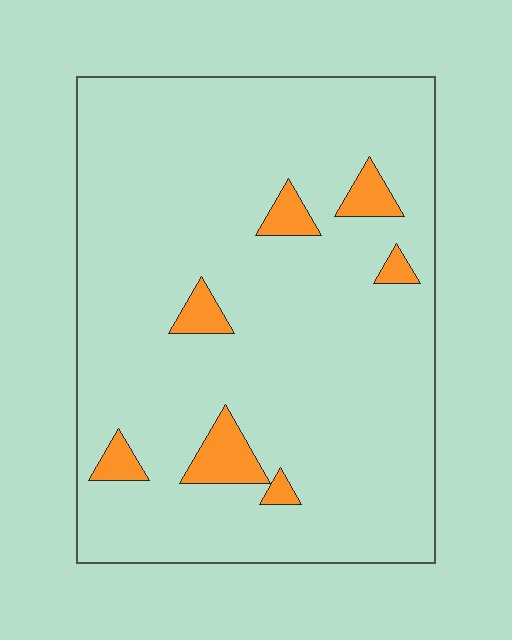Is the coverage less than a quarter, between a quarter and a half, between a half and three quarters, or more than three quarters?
Less than a quarter.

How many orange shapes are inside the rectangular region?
7.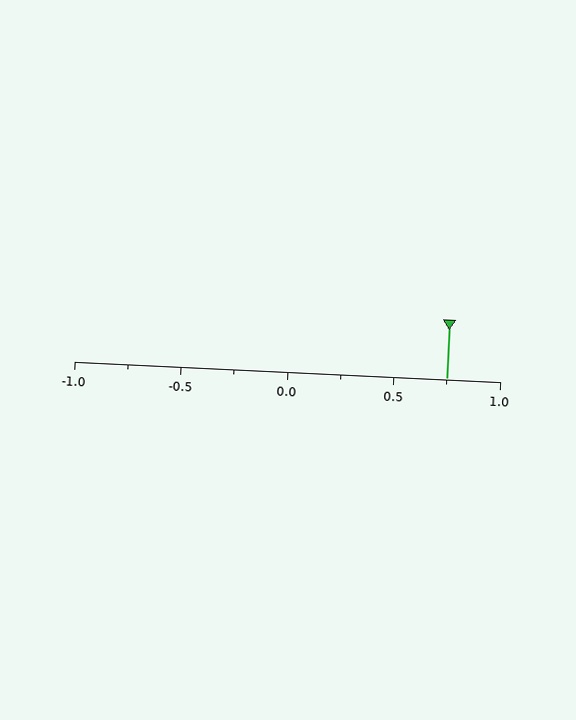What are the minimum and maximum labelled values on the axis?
The axis runs from -1.0 to 1.0.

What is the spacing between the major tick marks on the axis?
The major ticks are spaced 0.5 apart.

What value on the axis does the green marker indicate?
The marker indicates approximately 0.75.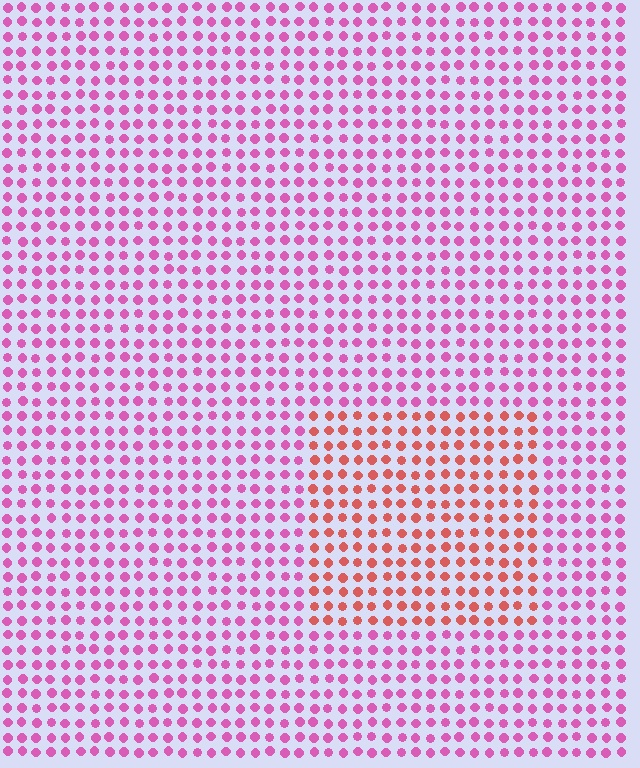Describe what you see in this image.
The image is filled with small pink elements in a uniform arrangement. A rectangle-shaped region is visible where the elements are tinted to a slightly different hue, forming a subtle color boundary.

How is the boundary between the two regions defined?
The boundary is defined purely by a slight shift in hue (about 44 degrees). Spacing, size, and orientation are identical on both sides.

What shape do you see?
I see a rectangle.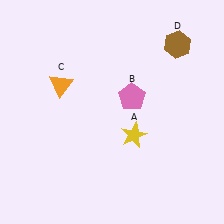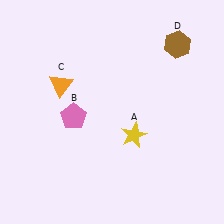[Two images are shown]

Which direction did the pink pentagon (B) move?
The pink pentagon (B) moved left.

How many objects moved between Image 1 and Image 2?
1 object moved between the two images.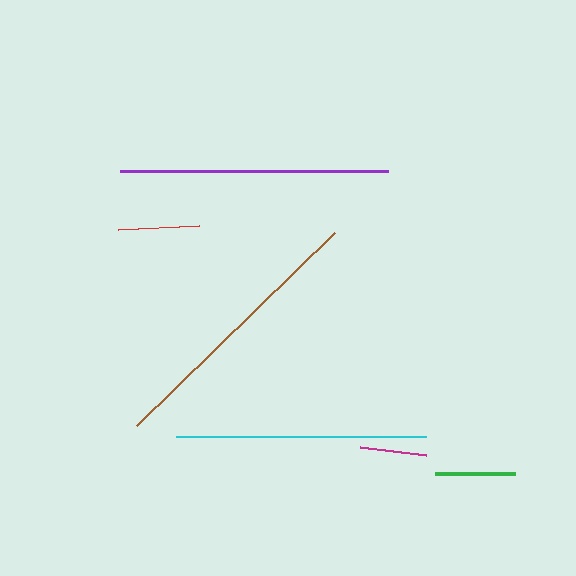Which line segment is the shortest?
The magenta line is the shortest at approximately 66 pixels.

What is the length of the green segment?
The green segment is approximately 80 pixels long.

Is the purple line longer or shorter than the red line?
The purple line is longer than the red line.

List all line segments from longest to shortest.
From longest to shortest: brown, purple, cyan, red, green, magenta.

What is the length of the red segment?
The red segment is approximately 81 pixels long.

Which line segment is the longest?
The brown line is the longest at approximately 277 pixels.